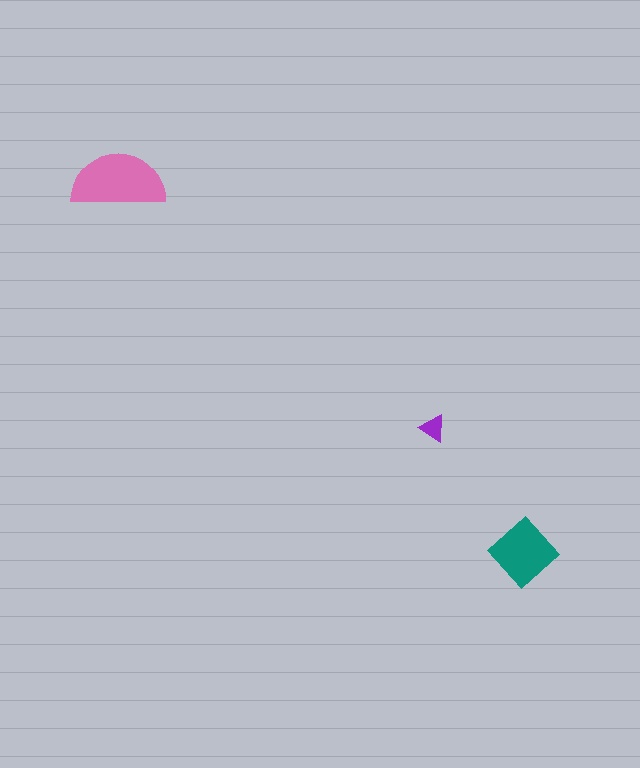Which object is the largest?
The pink semicircle.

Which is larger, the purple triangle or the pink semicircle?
The pink semicircle.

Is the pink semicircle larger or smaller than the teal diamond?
Larger.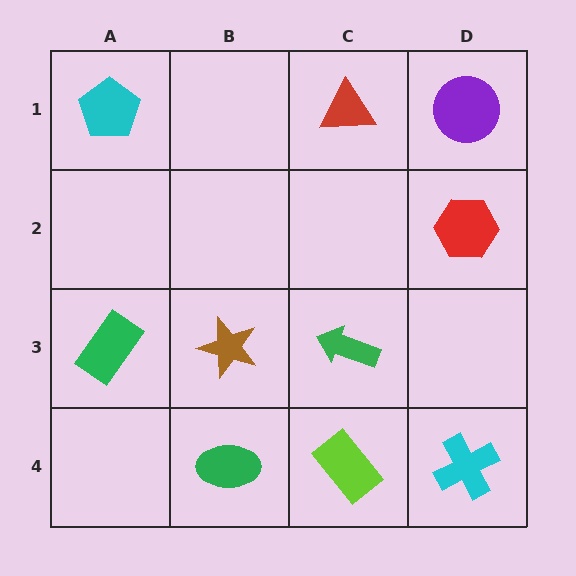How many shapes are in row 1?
3 shapes.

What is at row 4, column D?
A cyan cross.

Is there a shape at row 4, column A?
No, that cell is empty.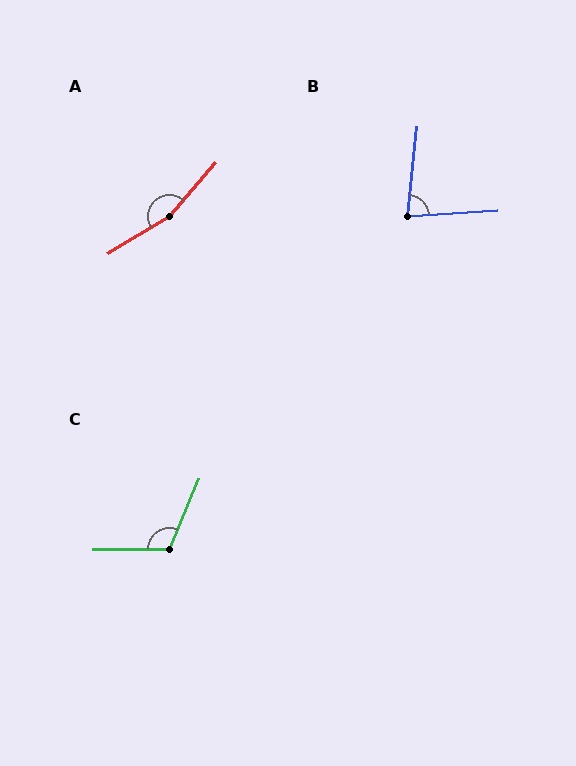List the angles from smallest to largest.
B (80°), C (112°), A (162°).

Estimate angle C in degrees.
Approximately 112 degrees.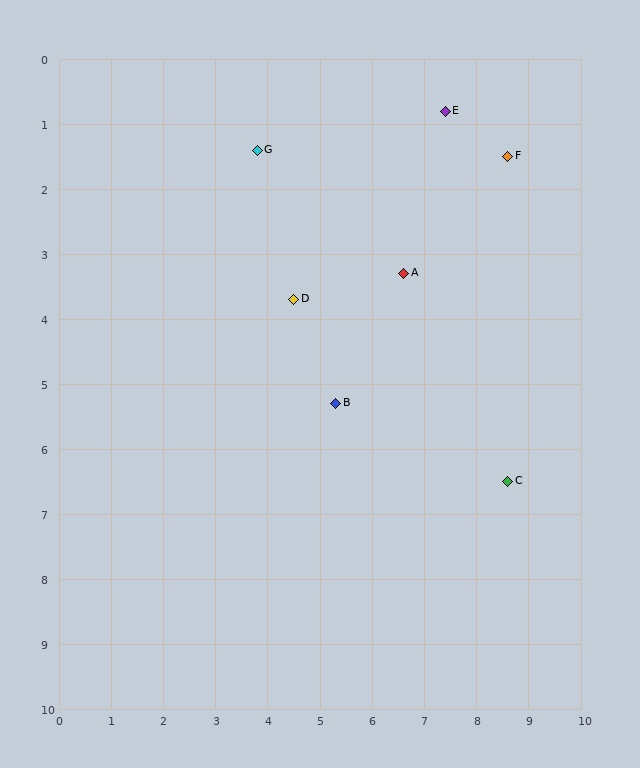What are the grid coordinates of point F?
Point F is at approximately (8.6, 1.5).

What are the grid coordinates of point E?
Point E is at approximately (7.4, 0.8).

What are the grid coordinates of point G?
Point G is at approximately (3.8, 1.4).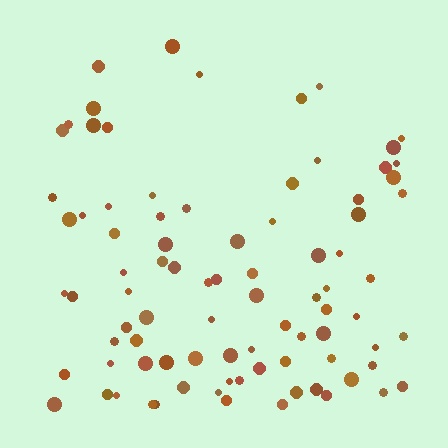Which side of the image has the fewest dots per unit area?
The top.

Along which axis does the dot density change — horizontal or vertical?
Vertical.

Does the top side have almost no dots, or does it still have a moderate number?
Still a moderate number, just noticeably fewer than the bottom.